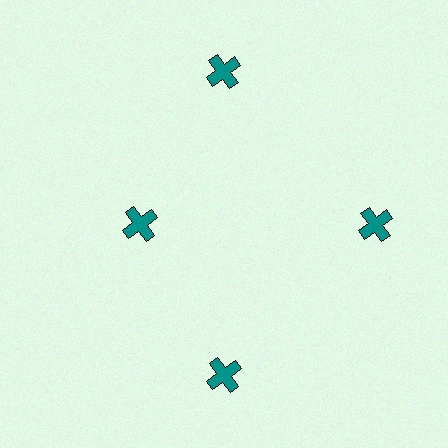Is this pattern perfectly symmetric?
No. The 4 teal crosses are arranged in a ring, but one element near the 9 o'clock position is pulled inward toward the center, breaking the 4-fold rotational symmetry.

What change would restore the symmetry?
The symmetry would be restored by moving it outward, back onto the ring so that all 4 crosses sit at equal angles and equal distance from the center.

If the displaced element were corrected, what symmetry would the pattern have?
It would have 4-fold rotational symmetry — the pattern would map onto itself every 90 degrees.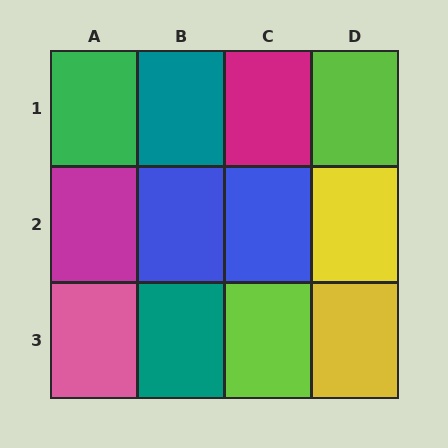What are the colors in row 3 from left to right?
Pink, teal, lime, yellow.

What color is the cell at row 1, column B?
Teal.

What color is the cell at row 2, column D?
Yellow.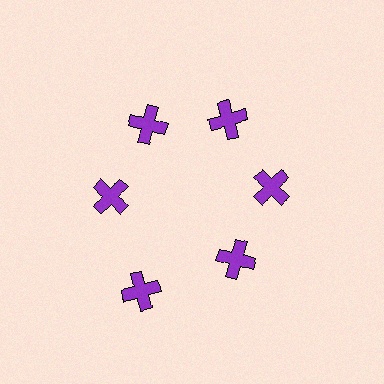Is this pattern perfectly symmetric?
No. The 6 purple crosses are arranged in a ring, but one element near the 7 o'clock position is pushed outward from the center, breaking the 6-fold rotational symmetry.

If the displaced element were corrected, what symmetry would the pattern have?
It would have 6-fold rotational symmetry — the pattern would map onto itself every 60 degrees.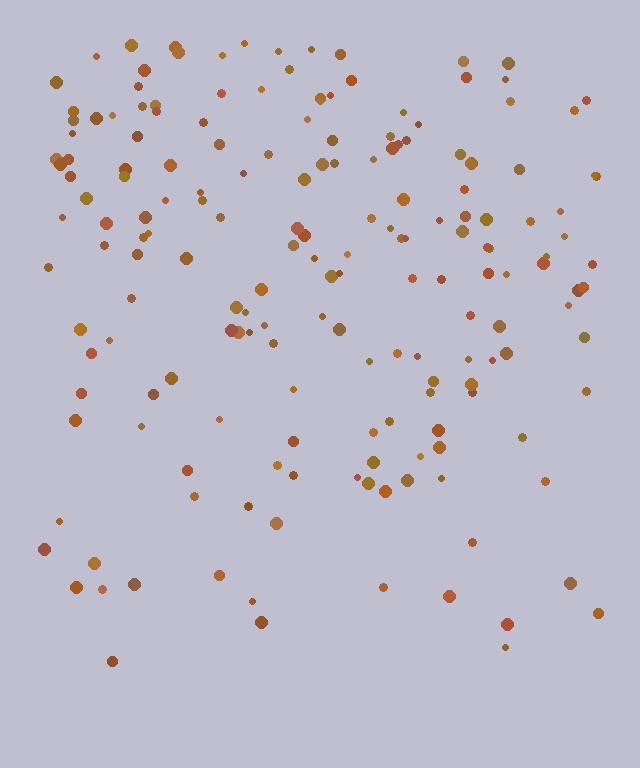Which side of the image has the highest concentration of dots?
The top.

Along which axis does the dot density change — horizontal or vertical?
Vertical.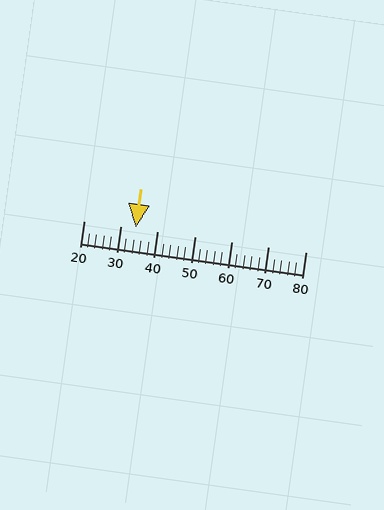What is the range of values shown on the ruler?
The ruler shows values from 20 to 80.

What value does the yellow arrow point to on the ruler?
The yellow arrow points to approximately 34.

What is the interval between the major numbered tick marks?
The major tick marks are spaced 10 units apart.